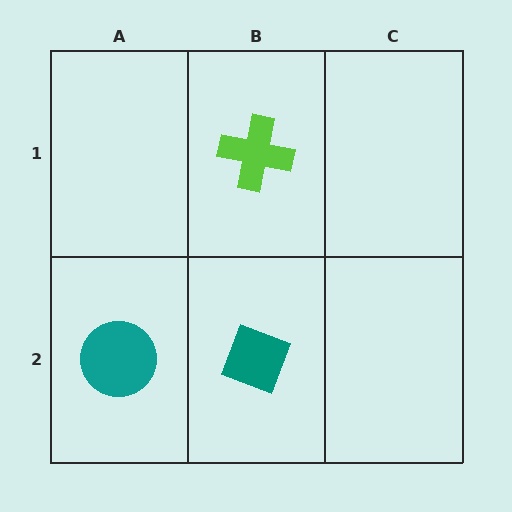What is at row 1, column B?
A lime cross.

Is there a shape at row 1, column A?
No, that cell is empty.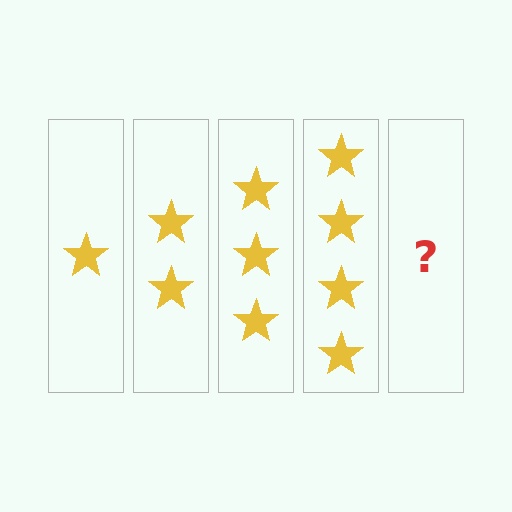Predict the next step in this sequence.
The next step is 5 stars.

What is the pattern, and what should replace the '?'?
The pattern is that each step adds one more star. The '?' should be 5 stars.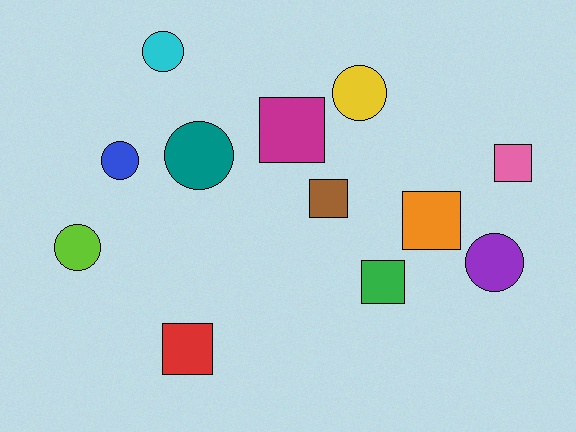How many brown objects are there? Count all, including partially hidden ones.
There is 1 brown object.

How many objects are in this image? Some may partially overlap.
There are 12 objects.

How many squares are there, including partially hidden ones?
There are 6 squares.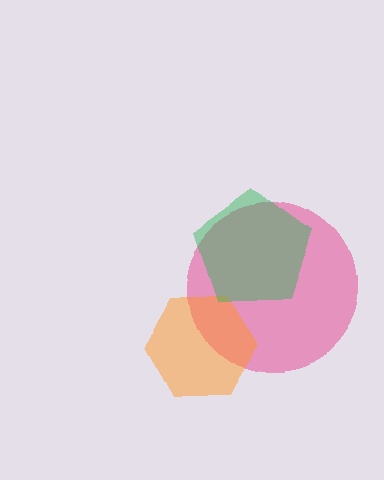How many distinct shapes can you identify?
There are 3 distinct shapes: a pink circle, an orange hexagon, a green pentagon.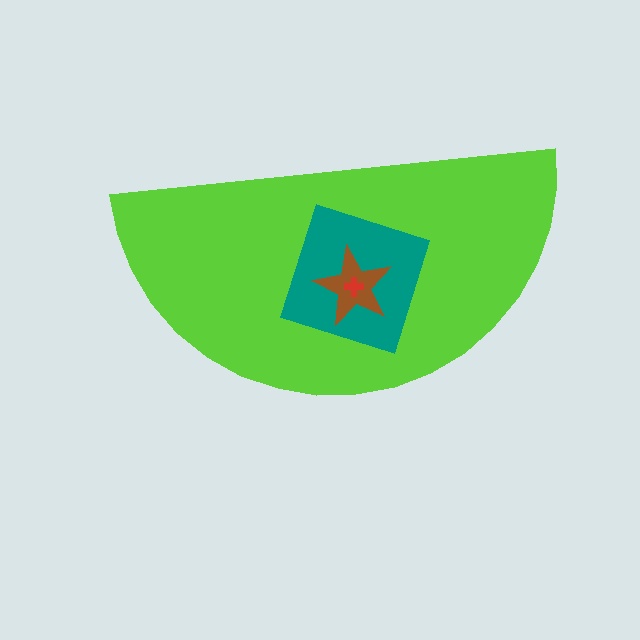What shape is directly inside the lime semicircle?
The teal square.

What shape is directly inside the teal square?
The brown star.